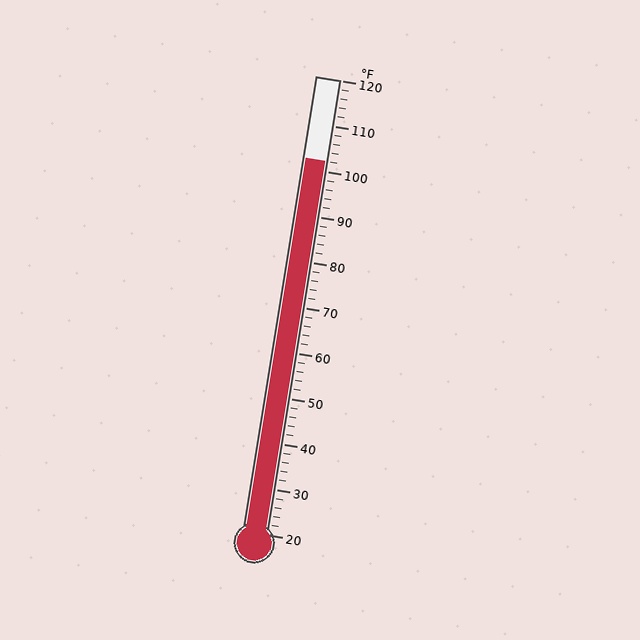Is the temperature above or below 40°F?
The temperature is above 40°F.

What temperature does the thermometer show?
The thermometer shows approximately 102°F.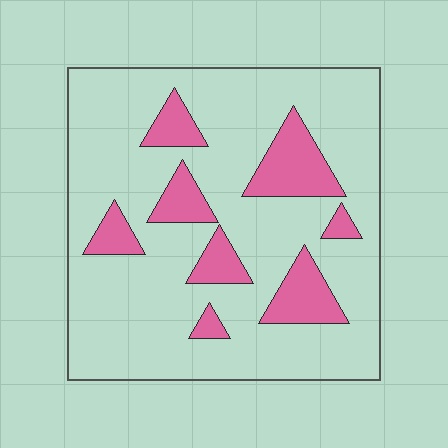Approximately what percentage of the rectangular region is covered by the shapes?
Approximately 20%.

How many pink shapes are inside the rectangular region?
8.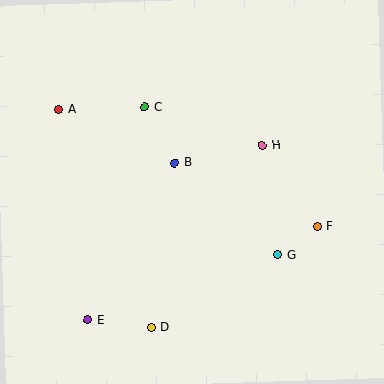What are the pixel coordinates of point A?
Point A is at (59, 110).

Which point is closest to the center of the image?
Point B at (175, 163) is closest to the center.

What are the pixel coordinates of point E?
Point E is at (88, 320).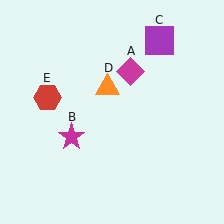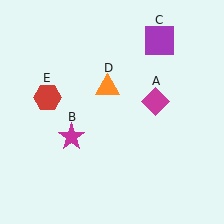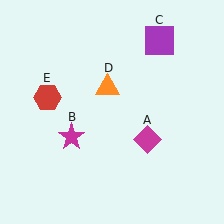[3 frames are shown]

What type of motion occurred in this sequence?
The magenta diamond (object A) rotated clockwise around the center of the scene.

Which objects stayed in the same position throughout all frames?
Magenta star (object B) and purple square (object C) and orange triangle (object D) and red hexagon (object E) remained stationary.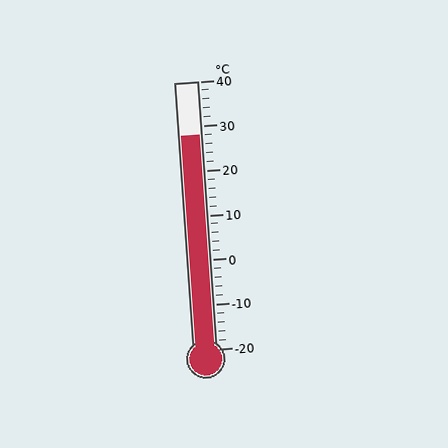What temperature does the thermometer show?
The thermometer shows approximately 28°C.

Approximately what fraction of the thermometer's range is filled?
The thermometer is filled to approximately 80% of its range.